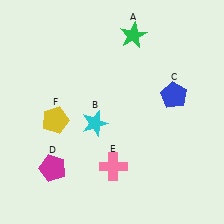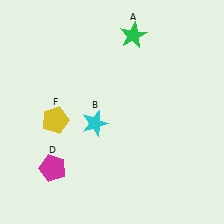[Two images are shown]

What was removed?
The pink cross (E), the blue pentagon (C) were removed in Image 2.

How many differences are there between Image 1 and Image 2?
There are 2 differences between the two images.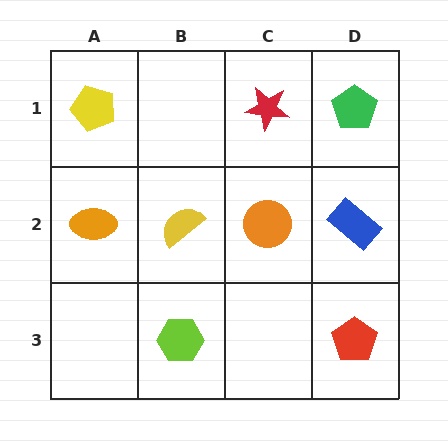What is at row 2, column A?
An orange ellipse.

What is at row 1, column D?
A green pentagon.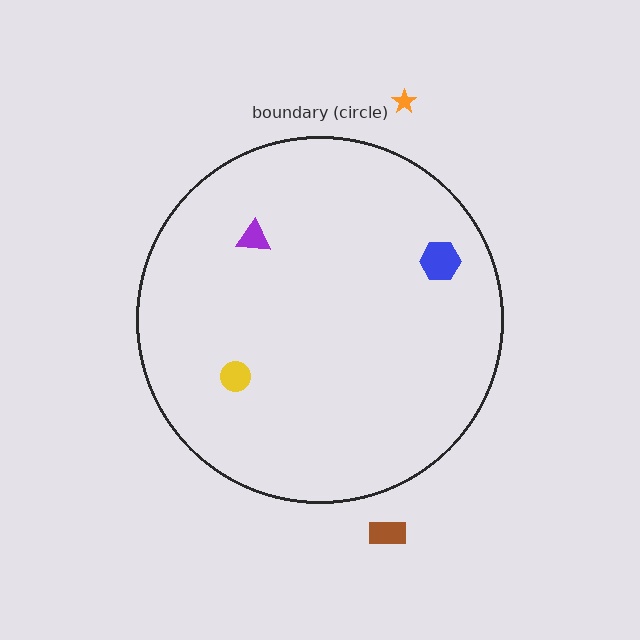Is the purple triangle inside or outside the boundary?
Inside.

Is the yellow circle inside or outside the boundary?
Inside.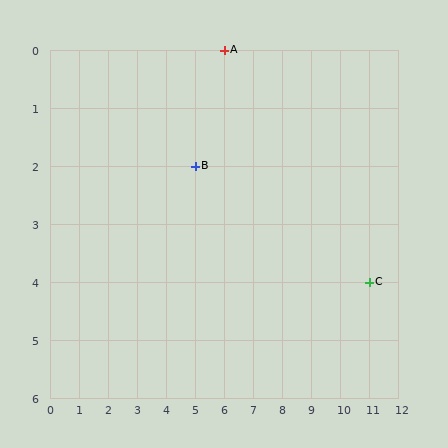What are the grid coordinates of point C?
Point C is at grid coordinates (11, 4).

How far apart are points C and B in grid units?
Points C and B are 6 columns and 2 rows apart (about 6.3 grid units diagonally).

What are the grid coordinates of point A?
Point A is at grid coordinates (6, 0).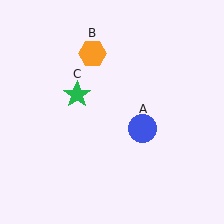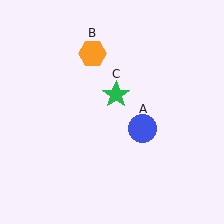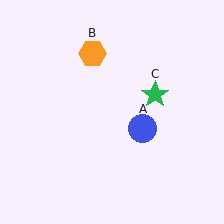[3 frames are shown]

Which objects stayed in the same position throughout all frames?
Blue circle (object A) and orange hexagon (object B) remained stationary.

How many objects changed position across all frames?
1 object changed position: green star (object C).